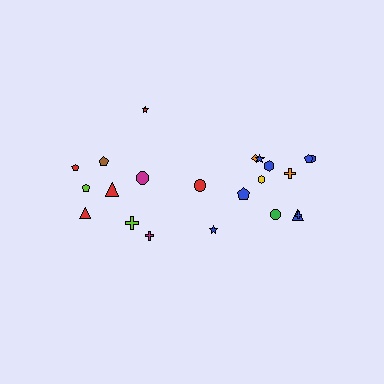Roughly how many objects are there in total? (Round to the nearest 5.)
Roughly 20 objects in total.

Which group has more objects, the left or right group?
The right group.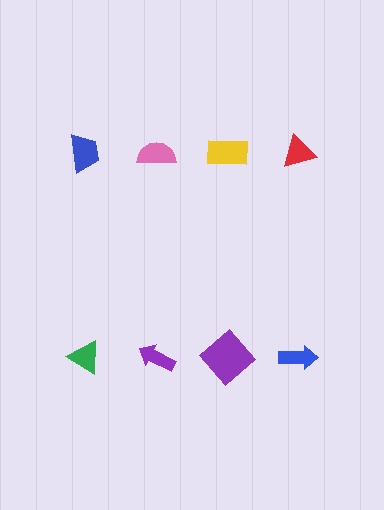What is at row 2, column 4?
A blue arrow.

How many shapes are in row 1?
4 shapes.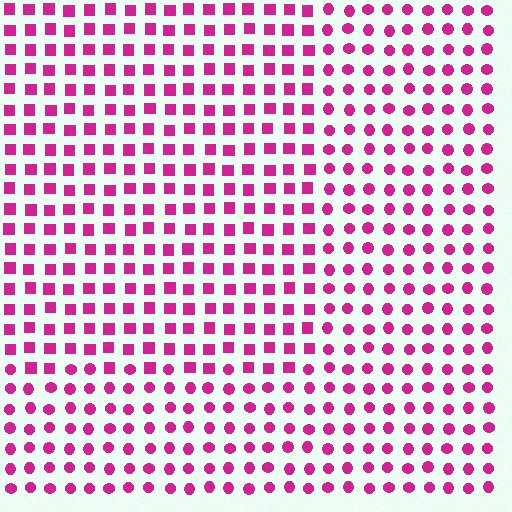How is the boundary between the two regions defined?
The boundary is defined by a change in element shape: squares inside vs. circles outside. All elements share the same color and spacing.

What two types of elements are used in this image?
The image uses squares inside the rectangle region and circles outside it.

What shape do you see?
I see a rectangle.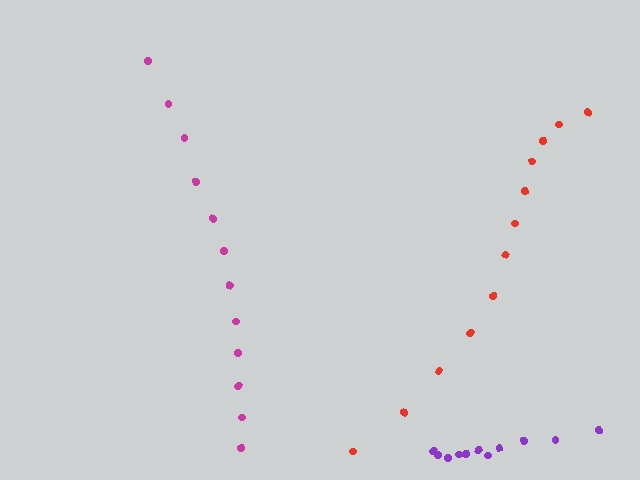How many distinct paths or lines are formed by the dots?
There are 3 distinct paths.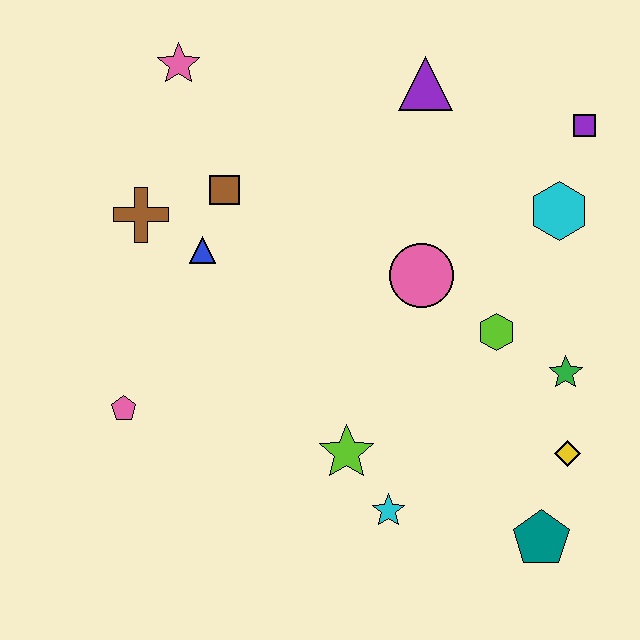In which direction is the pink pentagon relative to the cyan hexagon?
The pink pentagon is to the left of the cyan hexagon.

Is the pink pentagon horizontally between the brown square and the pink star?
No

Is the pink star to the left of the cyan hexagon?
Yes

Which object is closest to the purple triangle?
The purple square is closest to the purple triangle.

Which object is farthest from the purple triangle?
The teal pentagon is farthest from the purple triangle.